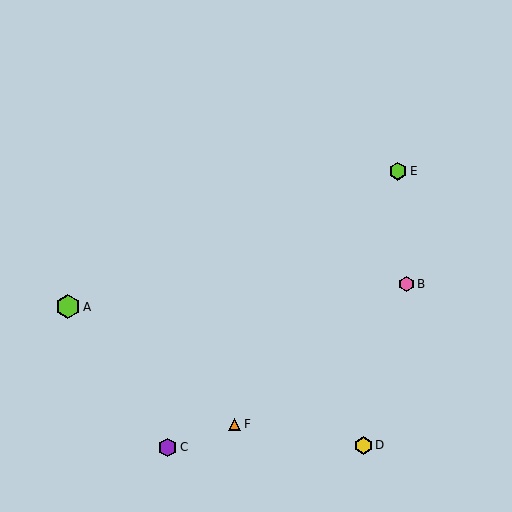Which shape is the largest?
The lime hexagon (labeled A) is the largest.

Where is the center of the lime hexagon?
The center of the lime hexagon is at (68, 307).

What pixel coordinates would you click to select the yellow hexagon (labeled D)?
Click at (363, 445) to select the yellow hexagon D.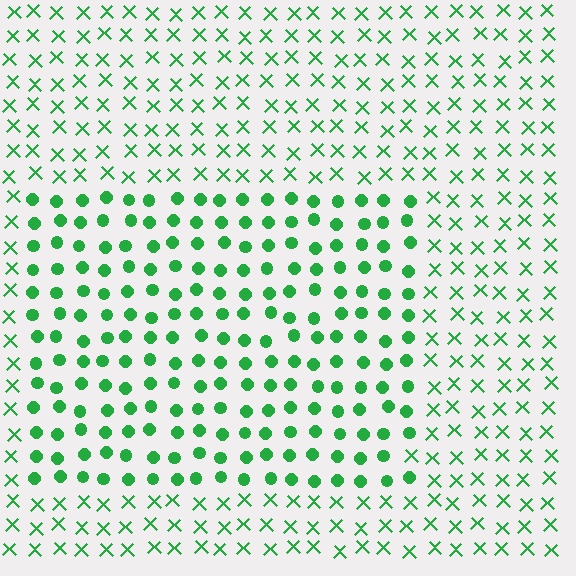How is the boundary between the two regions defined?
The boundary is defined by a change in element shape: circles inside vs. X marks outside. All elements share the same color and spacing.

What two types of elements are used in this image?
The image uses circles inside the rectangle region and X marks outside it.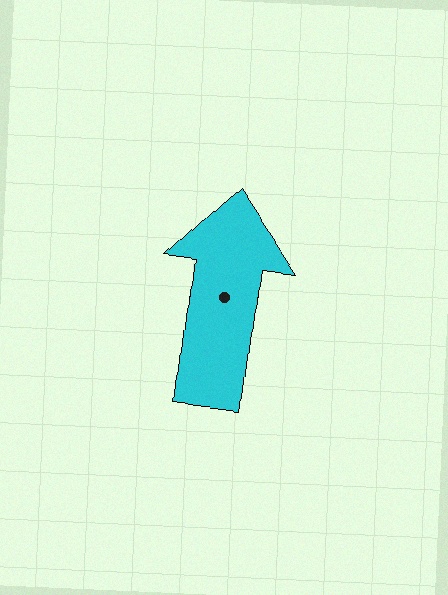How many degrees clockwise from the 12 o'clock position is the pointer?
Approximately 7 degrees.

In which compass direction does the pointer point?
North.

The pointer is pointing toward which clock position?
Roughly 12 o'clock.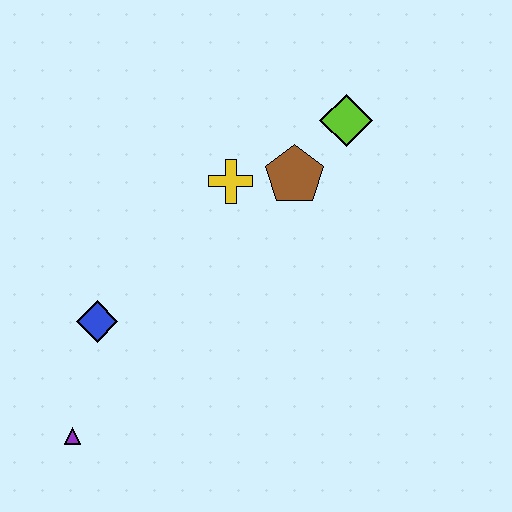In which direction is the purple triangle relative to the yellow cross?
The purple triangle is below the yellow cross.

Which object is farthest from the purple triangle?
The lime diamond is farthest from the purple triangle.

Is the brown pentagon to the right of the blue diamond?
Yes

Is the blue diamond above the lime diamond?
No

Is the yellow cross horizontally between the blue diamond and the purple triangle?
No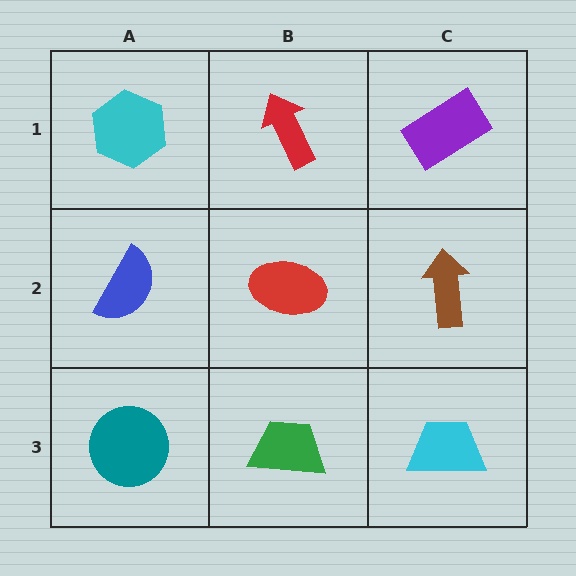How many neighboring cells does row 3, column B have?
3.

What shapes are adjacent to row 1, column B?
A red ellipse (row 2, column B), a cyan hexagon (row 1, column A), a purple rectangle (row 1, column C).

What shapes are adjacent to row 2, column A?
A cyan hexagon (row 1, column A), a teal circle (row 3, column A), a red ellipse (row 2, column B).